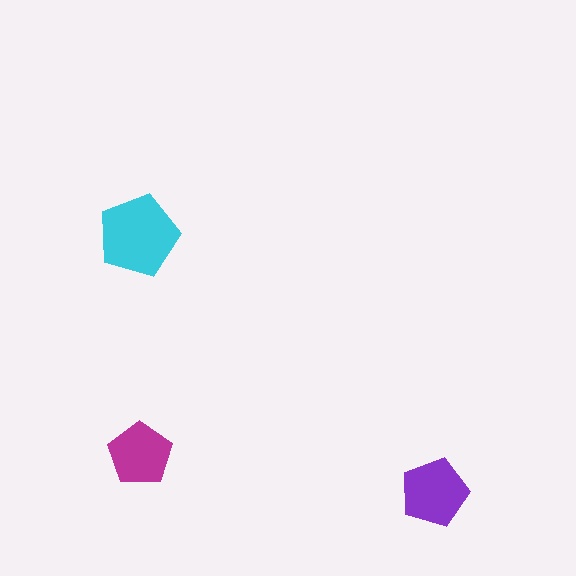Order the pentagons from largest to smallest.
the cyan one, the purple one, the magenta one.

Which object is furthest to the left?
The cyan pentagon is leftmost.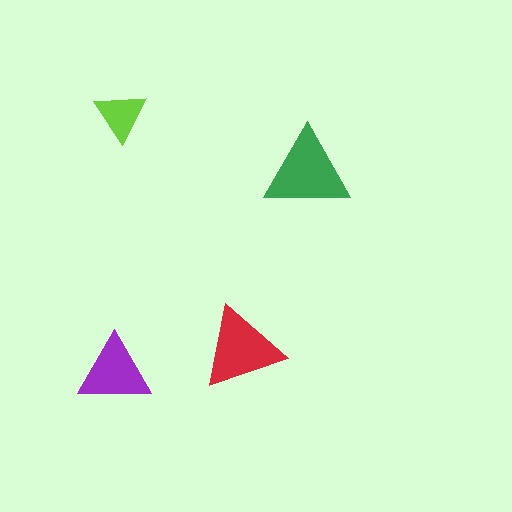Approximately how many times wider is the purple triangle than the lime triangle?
About 1.5 times wider.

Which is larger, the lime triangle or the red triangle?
The red one.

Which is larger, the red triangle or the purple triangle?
The red one.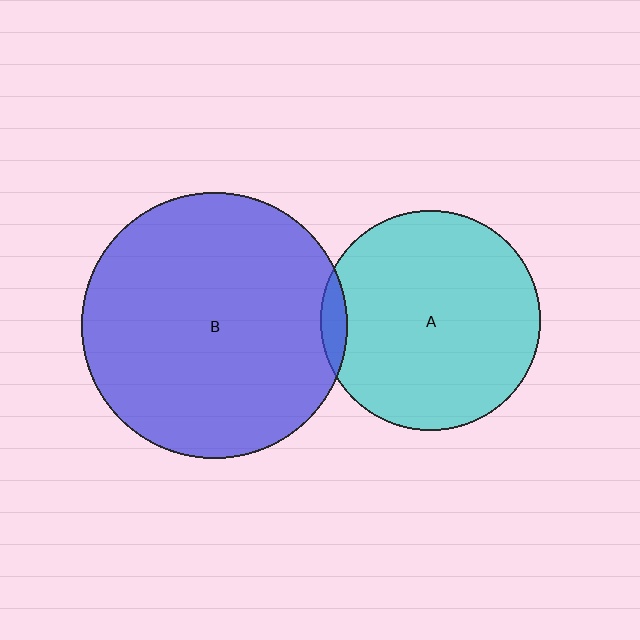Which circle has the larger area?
Circle B (blue).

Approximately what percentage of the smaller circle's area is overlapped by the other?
Approximately 5%.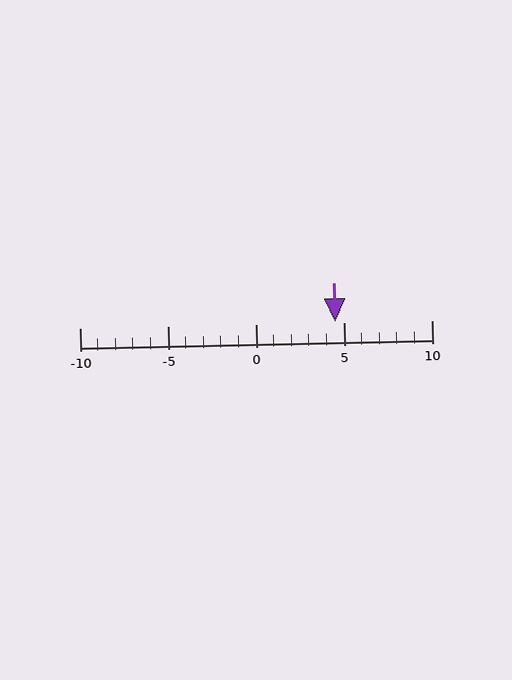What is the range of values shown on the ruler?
The ruler shows values from -10 to 10.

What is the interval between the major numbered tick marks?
The major tick marks are spaced 5 units apart.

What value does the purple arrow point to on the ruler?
The purple arrow points to approximately 4.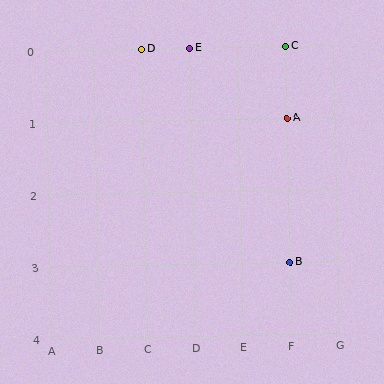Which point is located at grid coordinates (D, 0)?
Point E is at (D, 0).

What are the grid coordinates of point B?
Point B is at grid coordinates (F, 3).